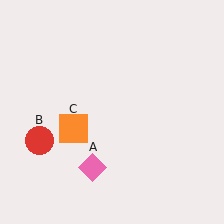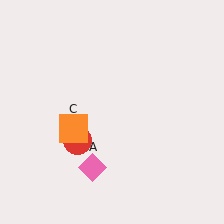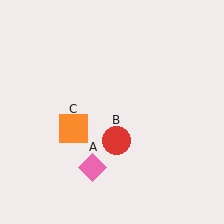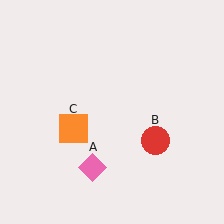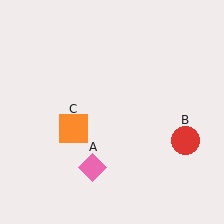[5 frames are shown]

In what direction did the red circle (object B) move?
The red circle (object B) moved right.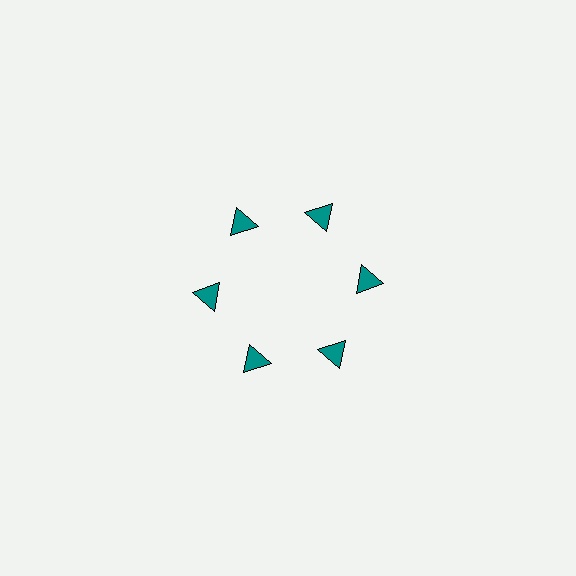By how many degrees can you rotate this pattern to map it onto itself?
The pattern maps onto itself every 60 degrees of rotation.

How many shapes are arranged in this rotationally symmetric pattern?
There are 6 shapes, arranged in 6 groups of 1.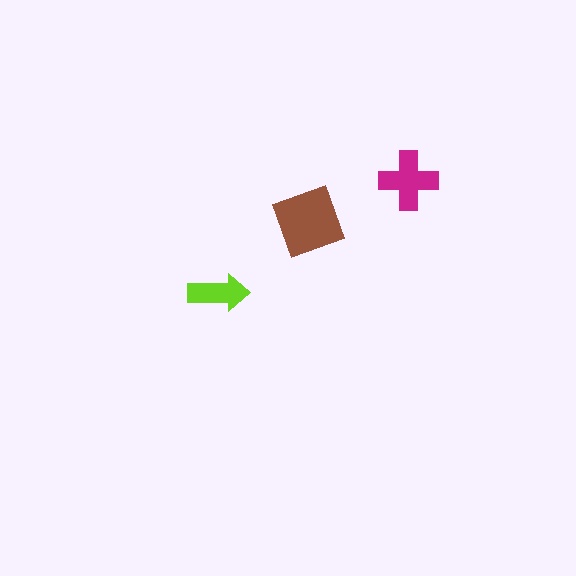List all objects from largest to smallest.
The brown square, the magenta cross, the lime arrow.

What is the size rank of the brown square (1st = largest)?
1st.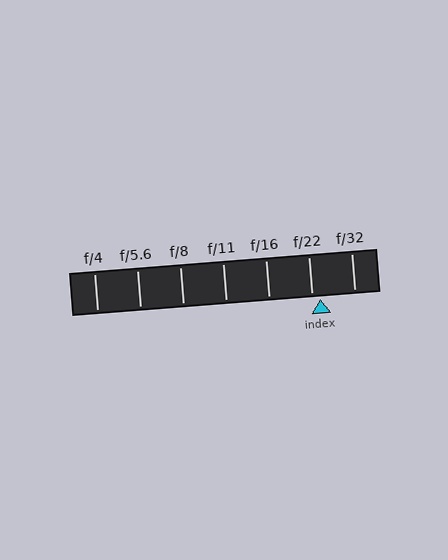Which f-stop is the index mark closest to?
The index mark is closest to f/22.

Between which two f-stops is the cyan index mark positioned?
The index mark is between f/22 and f/32.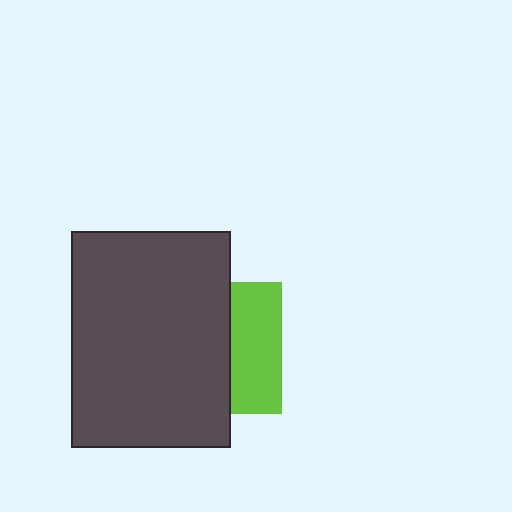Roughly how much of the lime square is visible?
A small part of it is visible (roughly 38%).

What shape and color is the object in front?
The object in front is a dark gray rectangle.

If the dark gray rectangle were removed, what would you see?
You would see the complete lime square.